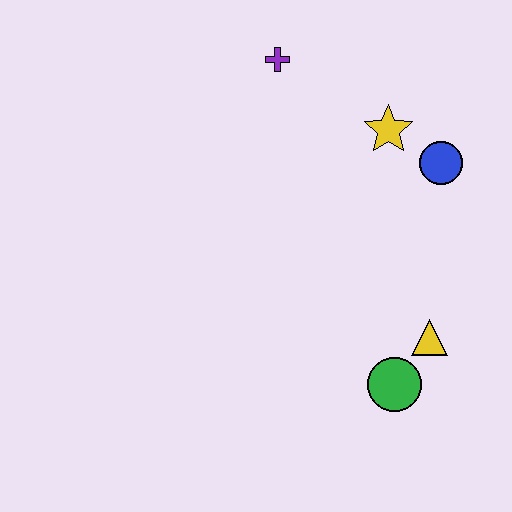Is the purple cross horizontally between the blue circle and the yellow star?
No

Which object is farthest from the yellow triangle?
The purple cross is farthest from the yellow triangle.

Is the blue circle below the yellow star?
Yes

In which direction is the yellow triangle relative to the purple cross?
The yellow triangle is below the purple cross.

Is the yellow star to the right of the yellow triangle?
No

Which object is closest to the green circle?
The yellow triangle is closest to the green circle.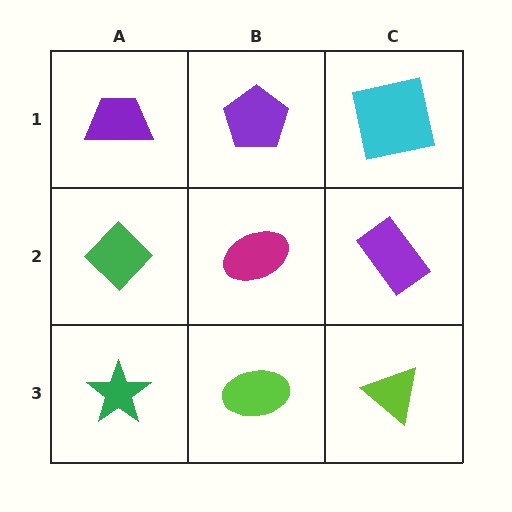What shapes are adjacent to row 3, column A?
A green diamond (row 2, column A), a lime ellipse (row 3, column B).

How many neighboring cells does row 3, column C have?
2.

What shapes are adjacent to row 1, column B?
A magenta ellipse (row 2, column B), a purple trapezoid (row 1, column A), a cyan square (row 1, column C).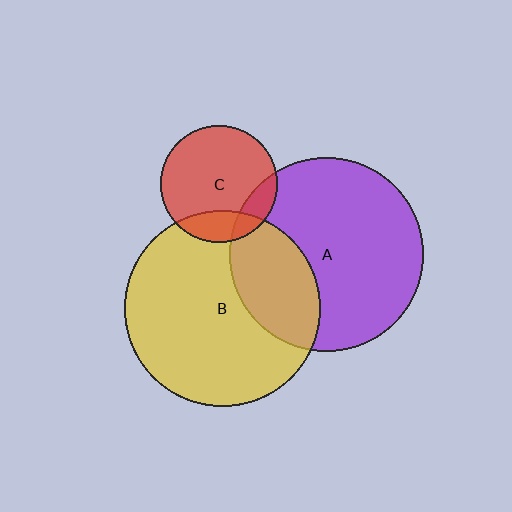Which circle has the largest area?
Circle B (yellow).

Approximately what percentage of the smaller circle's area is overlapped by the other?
Approximately 20%.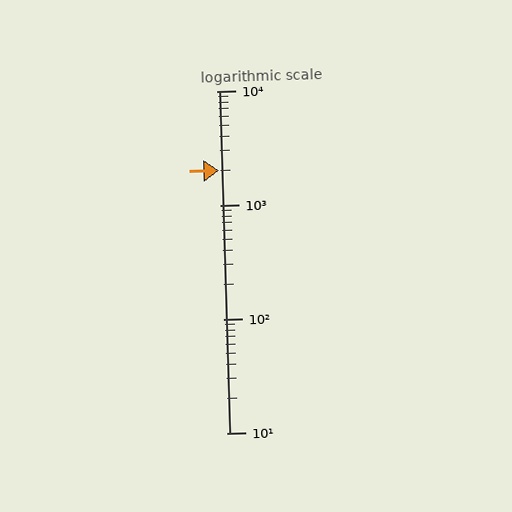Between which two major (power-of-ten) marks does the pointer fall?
The pointer is between 1000 and 10000.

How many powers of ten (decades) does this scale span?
The scale spans 3 decades, from 10 to 10000.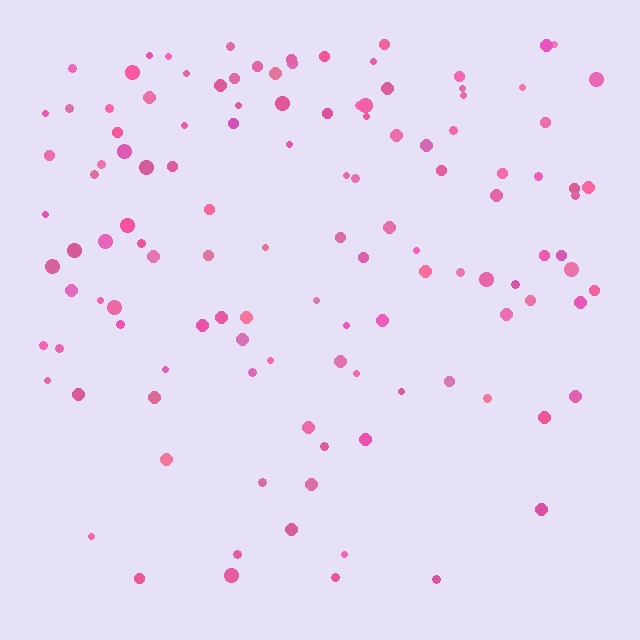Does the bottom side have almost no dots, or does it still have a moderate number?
Still a moderate number, just noticeably fewer than the top.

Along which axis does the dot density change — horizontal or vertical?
Vertical.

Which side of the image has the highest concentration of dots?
The top.